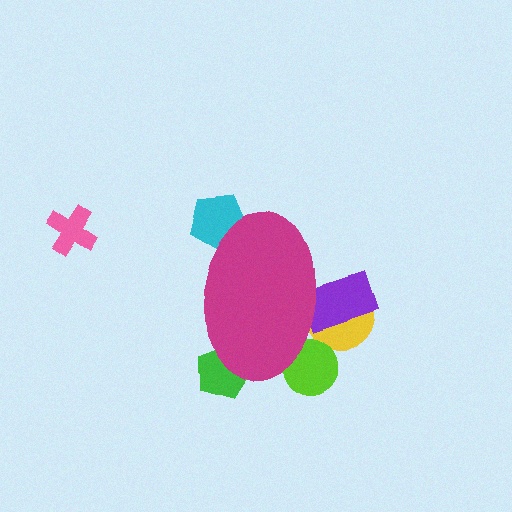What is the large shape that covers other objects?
A magenta ellipse.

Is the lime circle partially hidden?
Yes, the lime circle is partially hidden behind the magenta ellipse.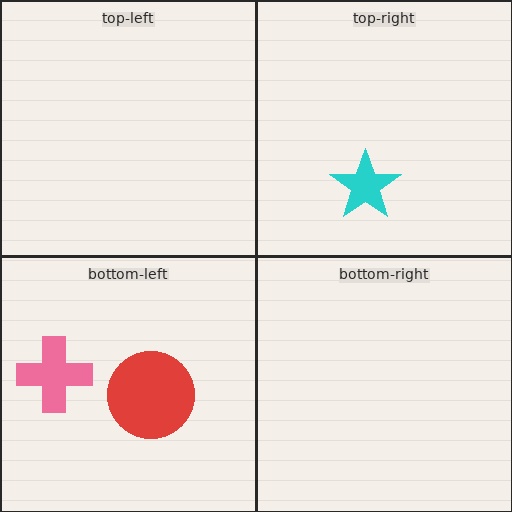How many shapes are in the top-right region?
1.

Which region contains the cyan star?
The top-right region.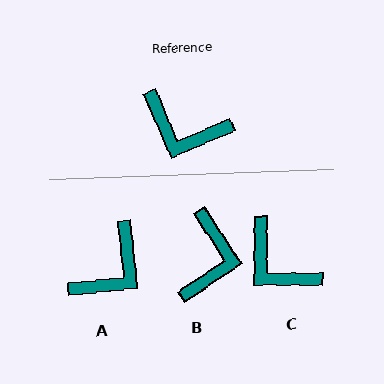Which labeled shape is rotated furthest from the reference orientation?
B, about 100 degrees away.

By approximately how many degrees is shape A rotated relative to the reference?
Approximately 72 degrees counter-clockwise.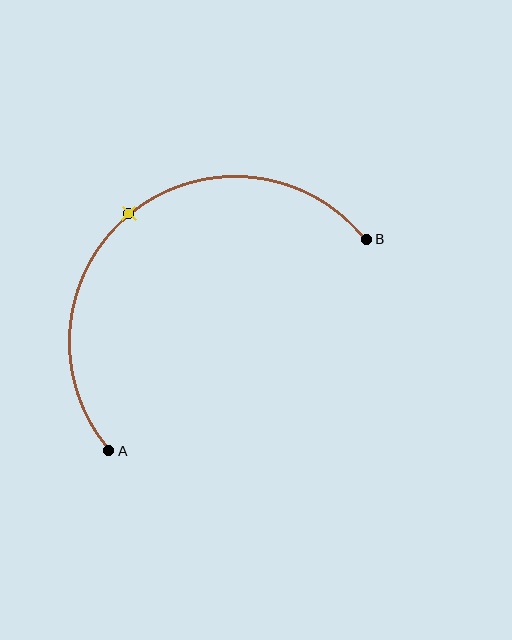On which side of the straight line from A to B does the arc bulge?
The arc bulges above and to the left of the straight line connecting A and B.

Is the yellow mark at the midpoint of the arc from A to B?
Yes. The yellow mark lies on the arc at equal arc-length from both A and B — it is the arc midpoint.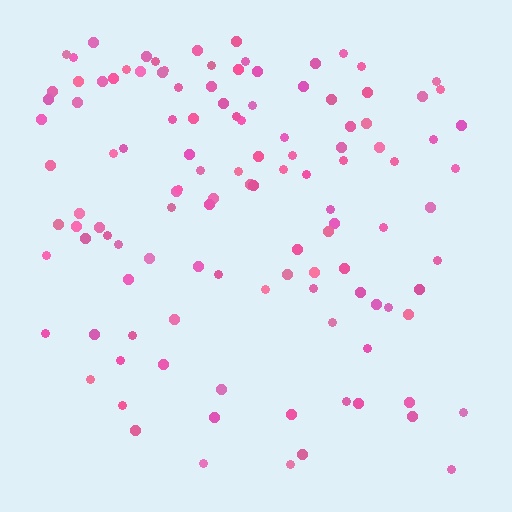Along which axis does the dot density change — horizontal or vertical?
Vertical.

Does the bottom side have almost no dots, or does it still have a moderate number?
Still a moderate number, just noticeably fewer than the top.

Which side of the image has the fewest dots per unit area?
The bottom.